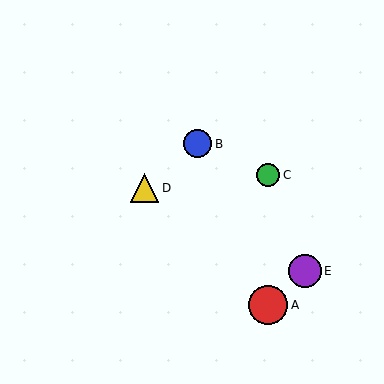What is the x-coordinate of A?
Object A is at x≈268.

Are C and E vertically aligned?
No, C is at x≈268 and E is at x≈305.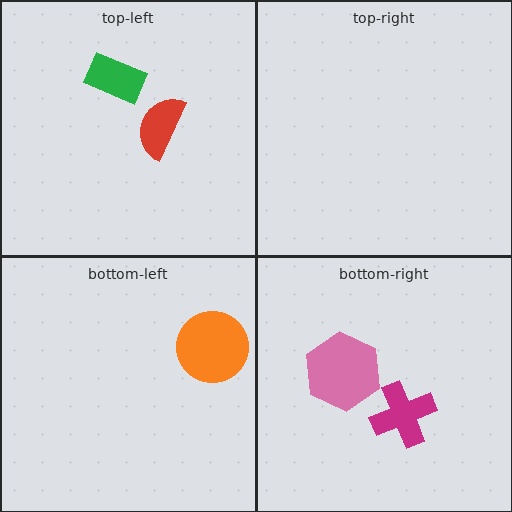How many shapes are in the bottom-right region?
2.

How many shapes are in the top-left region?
2.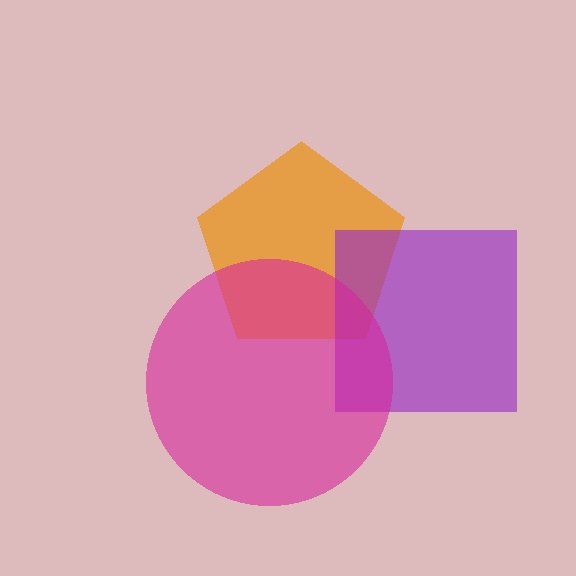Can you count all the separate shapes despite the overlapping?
Yes, there are 3 separate shapes.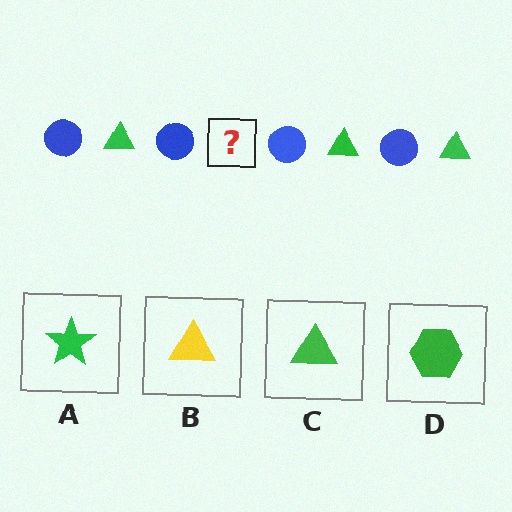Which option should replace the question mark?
Option C.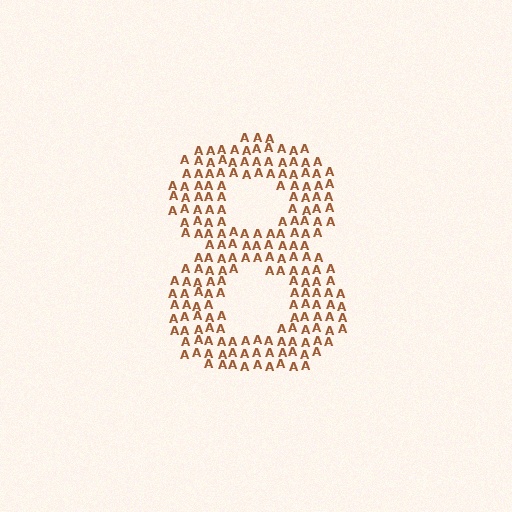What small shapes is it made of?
It is made of small letter A's.